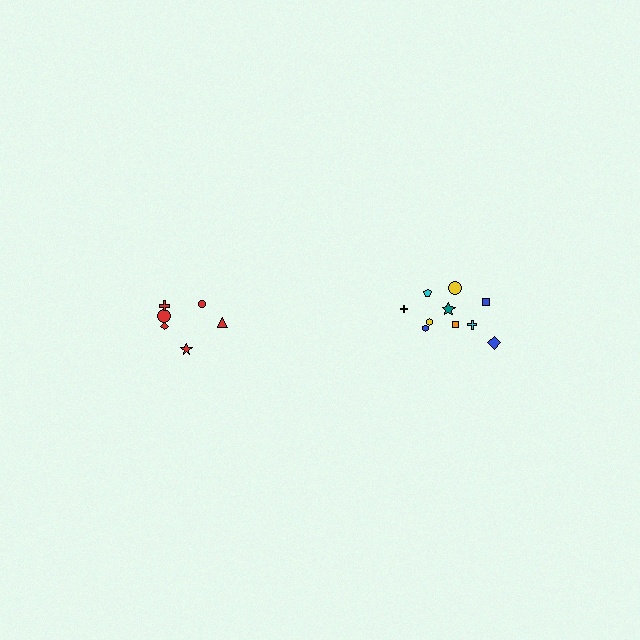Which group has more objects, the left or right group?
The right group.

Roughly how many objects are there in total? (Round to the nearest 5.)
Roughly 15 objects in total.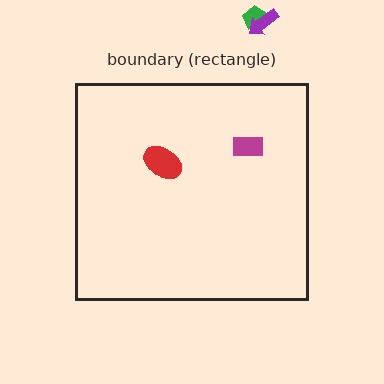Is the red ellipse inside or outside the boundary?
Inside.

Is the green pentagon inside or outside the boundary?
Outside.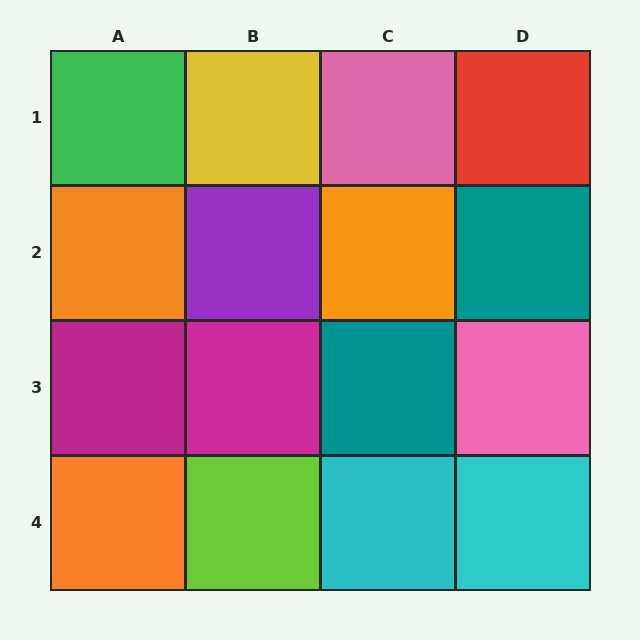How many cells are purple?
1 cell is purple.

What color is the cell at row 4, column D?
Cyan.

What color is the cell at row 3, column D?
Pink.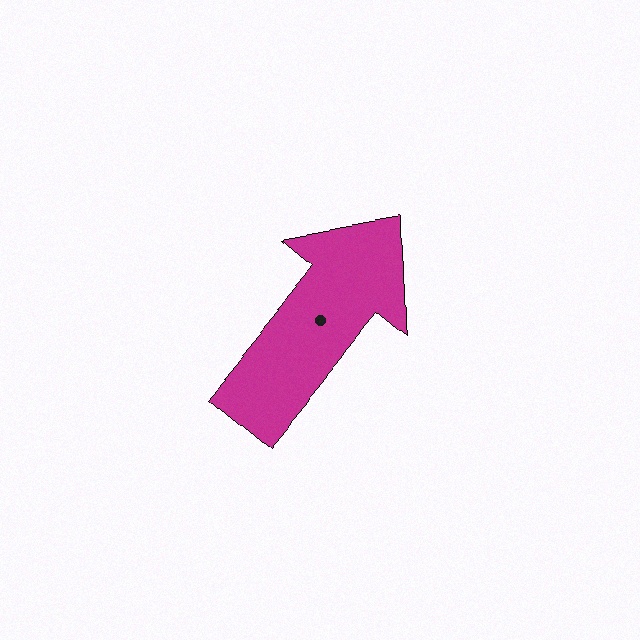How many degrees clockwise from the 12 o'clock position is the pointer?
Approximately 40 degrees.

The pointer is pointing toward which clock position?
Roughly 1 o'clock.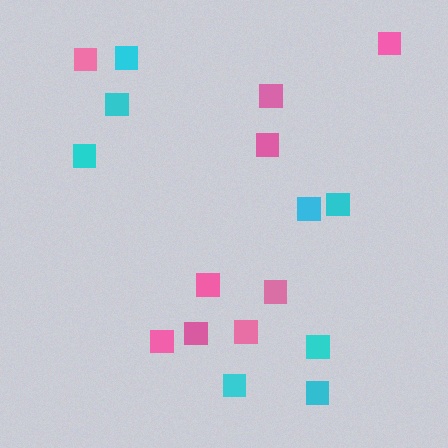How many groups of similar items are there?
There are 2 groups: one group of cyan squares (8) and one group of pink squares (9).